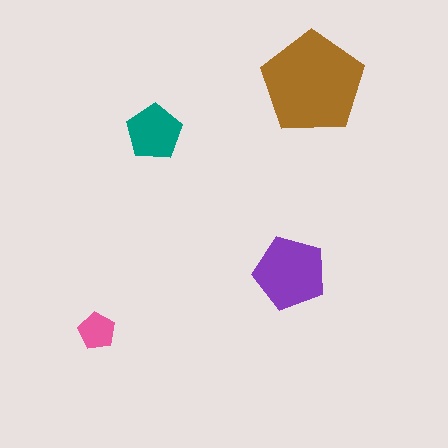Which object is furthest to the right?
The brown pentagon is rightmost.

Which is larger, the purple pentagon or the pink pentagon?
The purple one.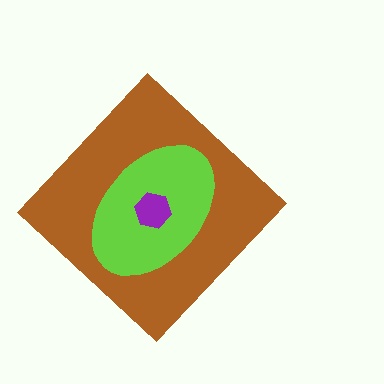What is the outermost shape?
The brown diamond.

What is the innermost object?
The purple hexagon.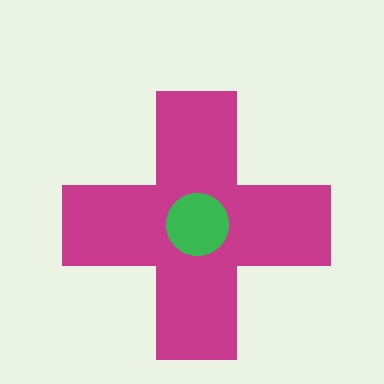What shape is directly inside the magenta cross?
The green circle.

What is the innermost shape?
The green circle.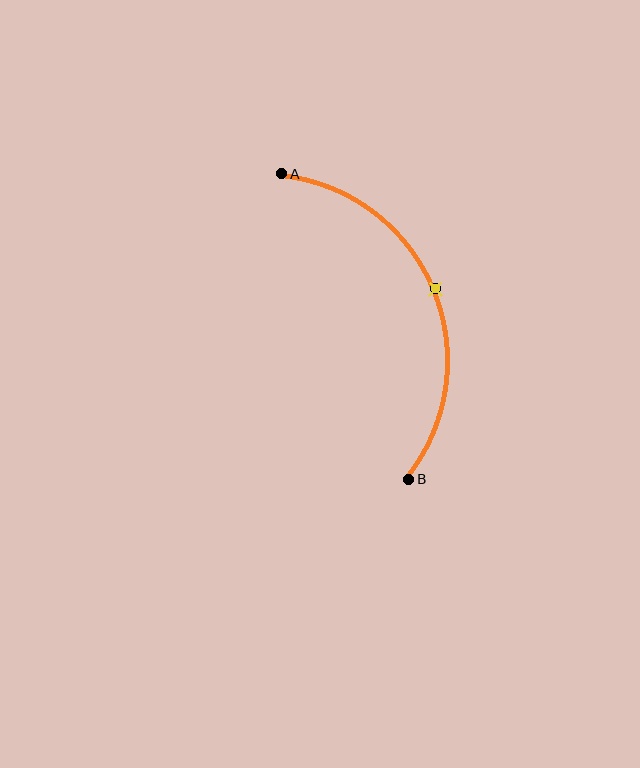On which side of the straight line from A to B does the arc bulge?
The arc bulges to the right of the straight line connecting A and B.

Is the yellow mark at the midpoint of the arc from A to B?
Yes. The yellow mark lies on the arc at equal arc-length from both A and B — it is the arc midpoint.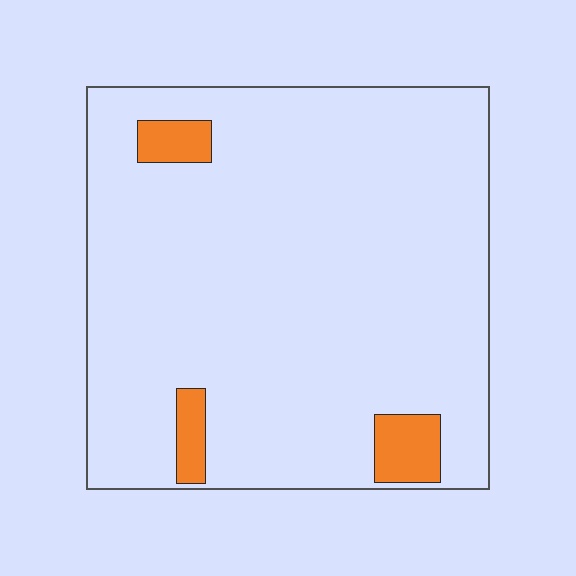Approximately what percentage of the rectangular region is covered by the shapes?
Approximately 5%.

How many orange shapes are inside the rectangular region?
3.